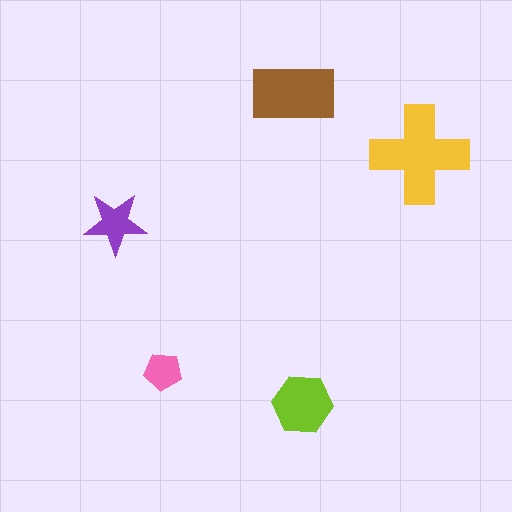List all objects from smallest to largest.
The pink pentagon, the purple star, the lime hexagon, the brown rectangle, the yellow cross.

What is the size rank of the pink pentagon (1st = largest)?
5th.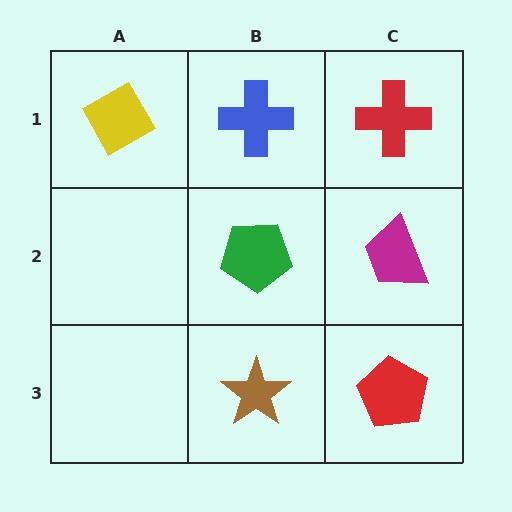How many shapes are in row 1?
3 shapes.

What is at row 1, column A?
A yellow diamond.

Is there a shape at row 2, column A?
No, that cell is empty.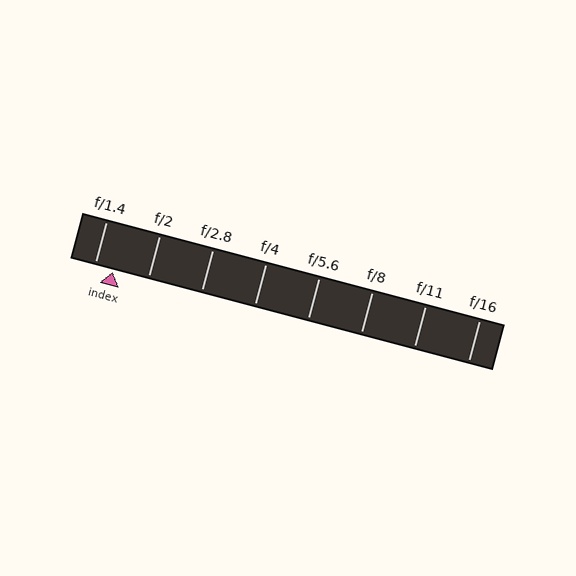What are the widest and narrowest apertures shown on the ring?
The widest aperture shown is f/1.4 and the narrowest is f/16.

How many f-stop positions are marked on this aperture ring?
There are 8 f-stop positions marked.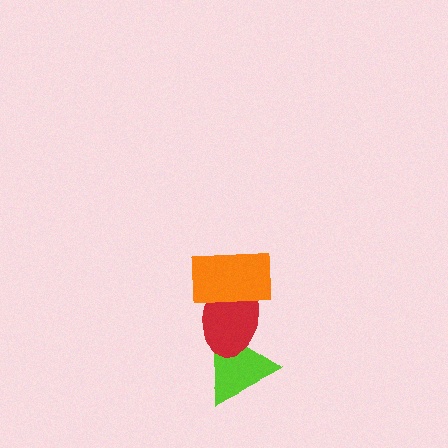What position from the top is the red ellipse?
The red ellipse is 2nd from the top.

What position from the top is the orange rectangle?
The orange rectangle is 1st from the top.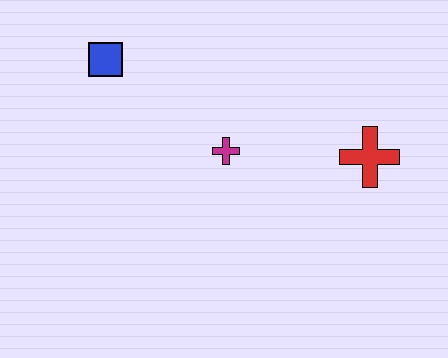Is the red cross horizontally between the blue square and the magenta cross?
No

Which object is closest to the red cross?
The magenta cross is closest to the red cross.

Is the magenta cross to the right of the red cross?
No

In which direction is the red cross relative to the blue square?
The red cross is to the right of the blue square.